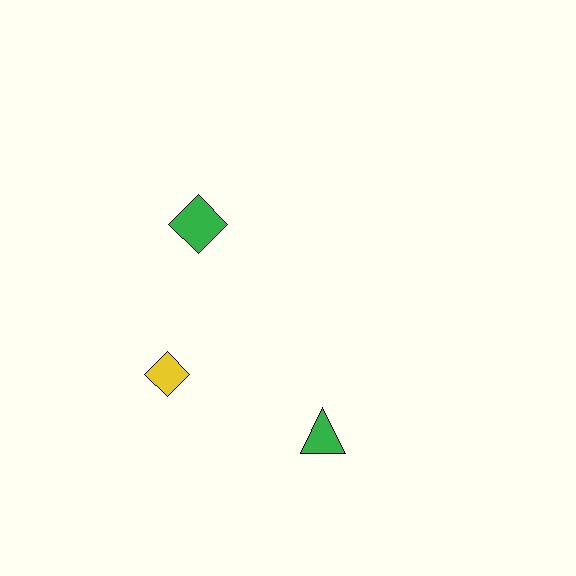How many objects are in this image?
There are 3 objects.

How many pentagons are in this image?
There are no pentagons.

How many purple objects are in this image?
There are no purple objects.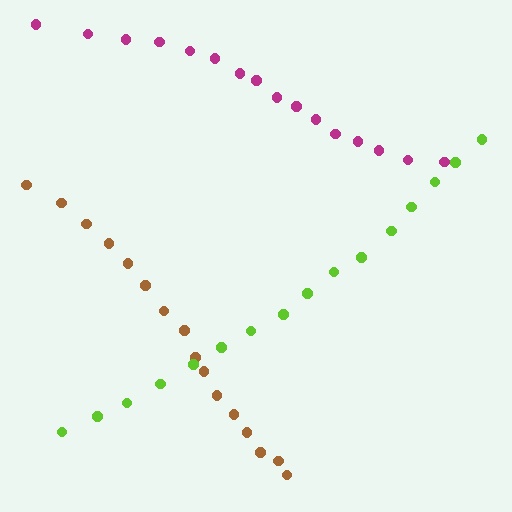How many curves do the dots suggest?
There are 3 distinct paths.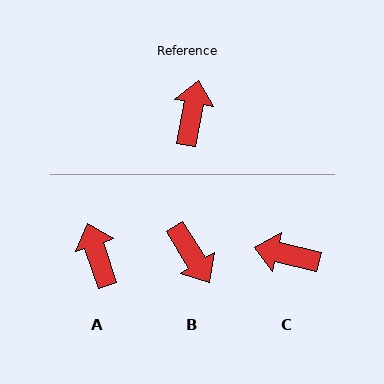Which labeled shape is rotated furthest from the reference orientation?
B, about 137 degrees away.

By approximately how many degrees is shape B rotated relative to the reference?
Approximately 137 degrees clockwise.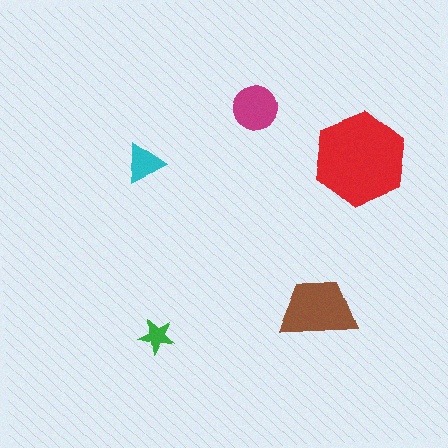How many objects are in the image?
There are 5 objects in the image.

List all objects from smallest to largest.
The green star, the cyan triangle, the magenta circle, the brown trapezoid, the red hexagon.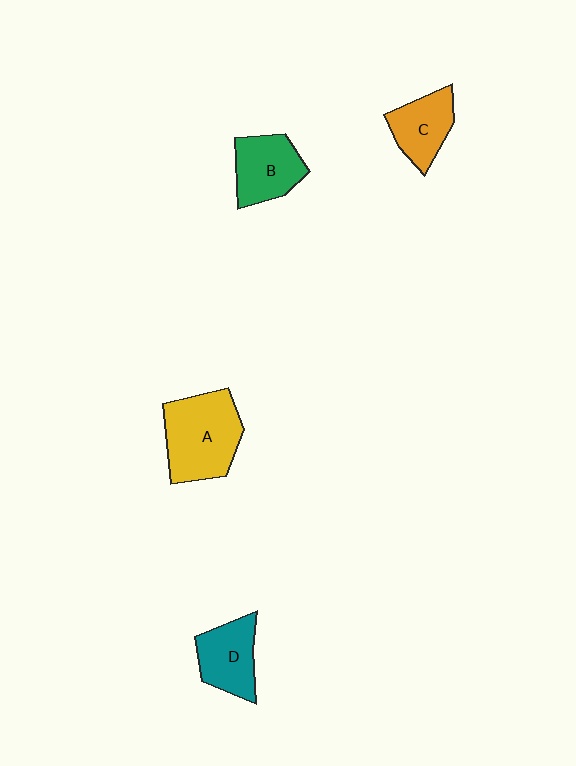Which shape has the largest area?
Shape A (yellow).